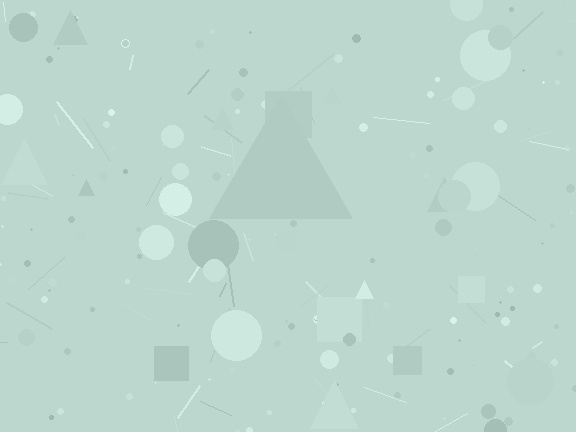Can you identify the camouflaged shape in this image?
The camouflaged shape is a triangle.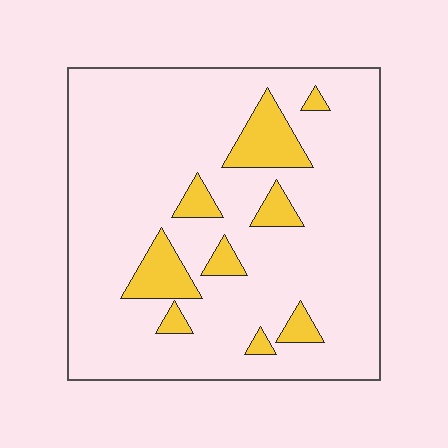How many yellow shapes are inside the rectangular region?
9.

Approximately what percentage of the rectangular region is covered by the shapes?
Approximately 15%.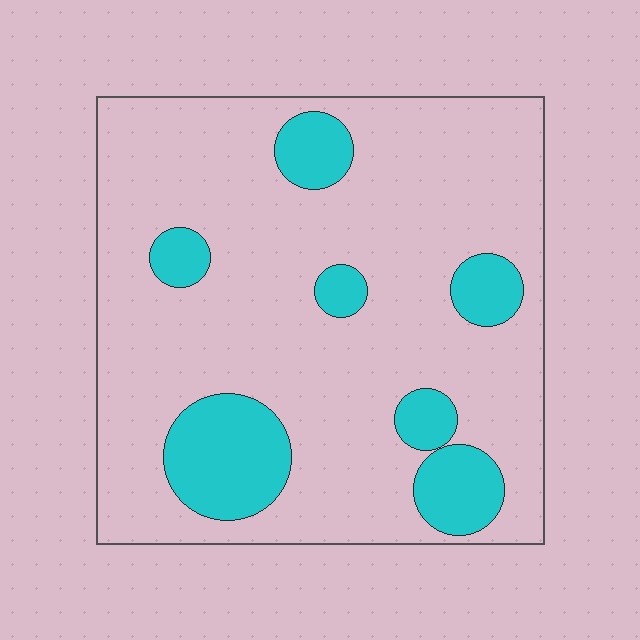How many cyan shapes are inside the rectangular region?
7.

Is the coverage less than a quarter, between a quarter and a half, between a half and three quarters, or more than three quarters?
Less than a quarter.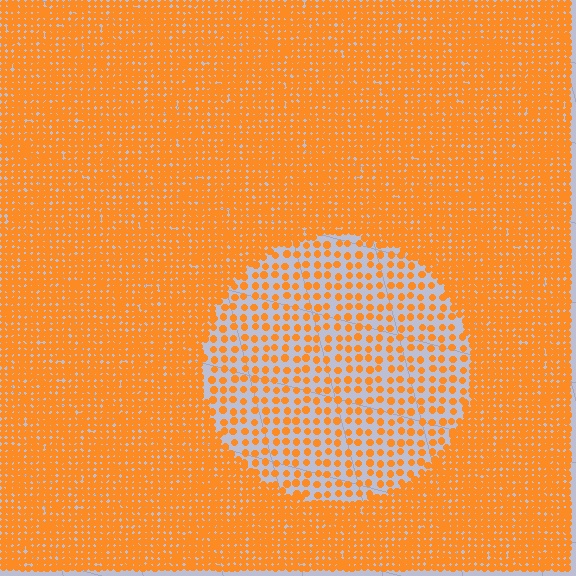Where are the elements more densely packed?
The elements are more densely packed outside the circle boundary.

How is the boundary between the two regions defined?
The boundary is defined by a change in element density (approximately 2.7x ratio). All elements are the same color, size, and shape.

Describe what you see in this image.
The image contains small orange elements arranged at two different densities. A circle-shaped region is visible where the elements are less densely packed than the surrounding area.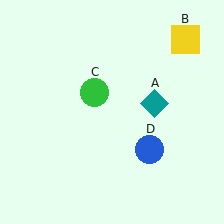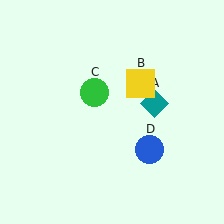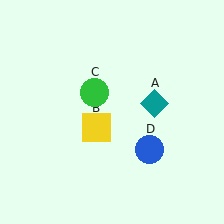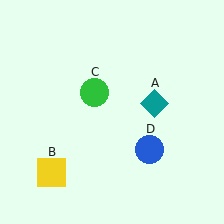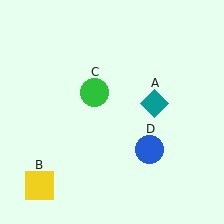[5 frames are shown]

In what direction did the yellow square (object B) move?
The yellow square (object B) moved down and to the left.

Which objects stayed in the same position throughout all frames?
Teal diamond (object A) and green circle (object C) and blue circle (object D) remained stationary.